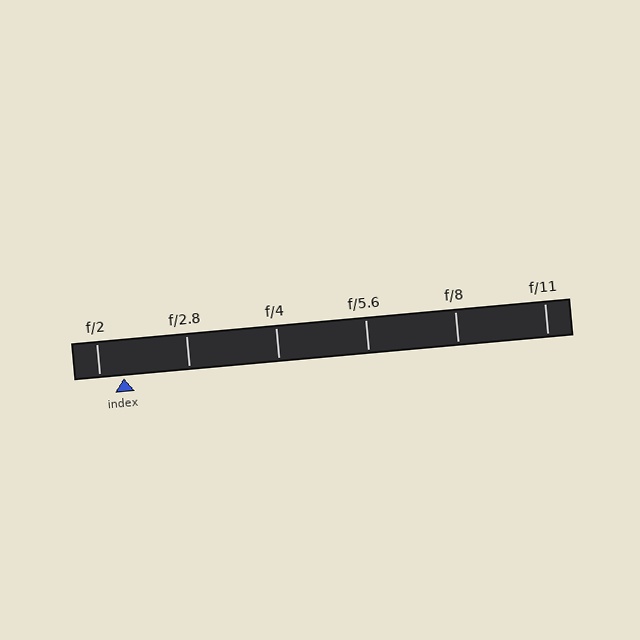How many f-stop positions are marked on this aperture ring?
There are 6 f-stop positions marked.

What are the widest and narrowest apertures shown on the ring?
The widest aperture shown is f/2 and the narrowest is f/11.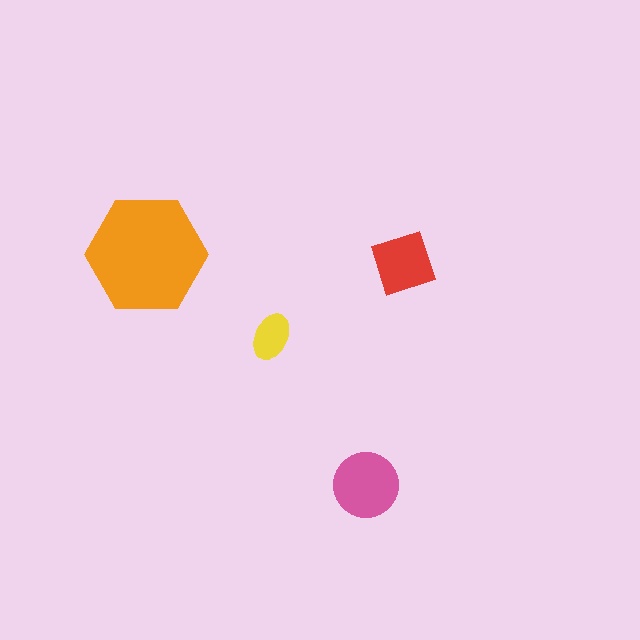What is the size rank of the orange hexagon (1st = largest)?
1st.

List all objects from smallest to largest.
The yellow ellipse, the red square, the pink circle, the orange hexagon.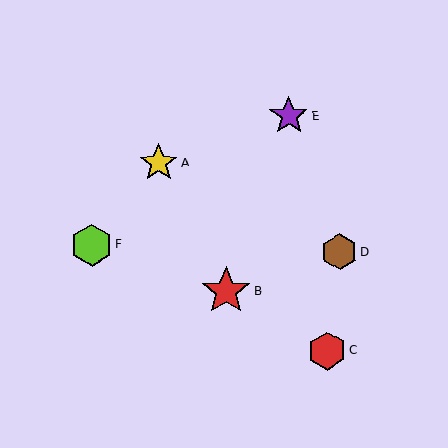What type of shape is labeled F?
Shape F is a lime hexagon.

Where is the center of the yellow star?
The center of the yellow star is at (159, 163).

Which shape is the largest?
The red star (labeled B) is the largest.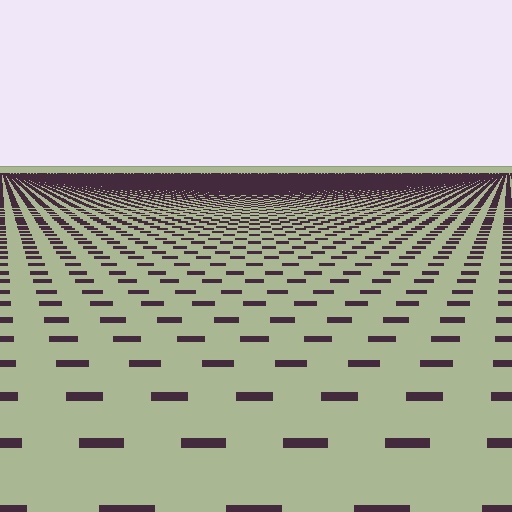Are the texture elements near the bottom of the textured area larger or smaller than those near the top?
Larger. Near the bottom, elements are closer to the viewer and appear at a bigger on-screen size.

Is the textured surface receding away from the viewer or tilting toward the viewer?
The surface is receding away from the viewer. Texture elements get smaller and denser toward the top.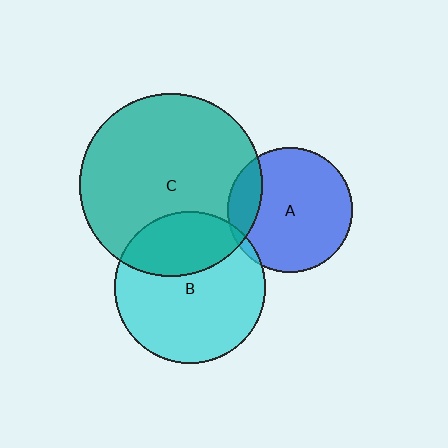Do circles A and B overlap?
Yes.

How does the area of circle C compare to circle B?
Approximately 1.5 times.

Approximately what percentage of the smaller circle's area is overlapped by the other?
Approximately 5%.